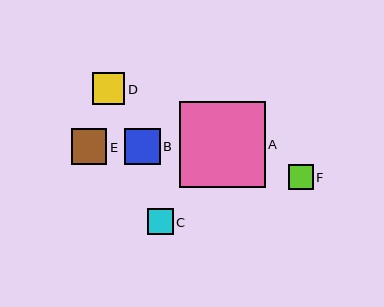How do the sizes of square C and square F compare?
Square C and square F are approximately the same size.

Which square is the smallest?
Square F is the smallest with a size of approximately 25 pixels.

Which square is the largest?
Square A is the largest with a size of approximately 85 pixels.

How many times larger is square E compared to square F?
Square E is approximately 1.4 times the size of square F.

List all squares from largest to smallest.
From largest to smallest: A, B, E, D, C, F.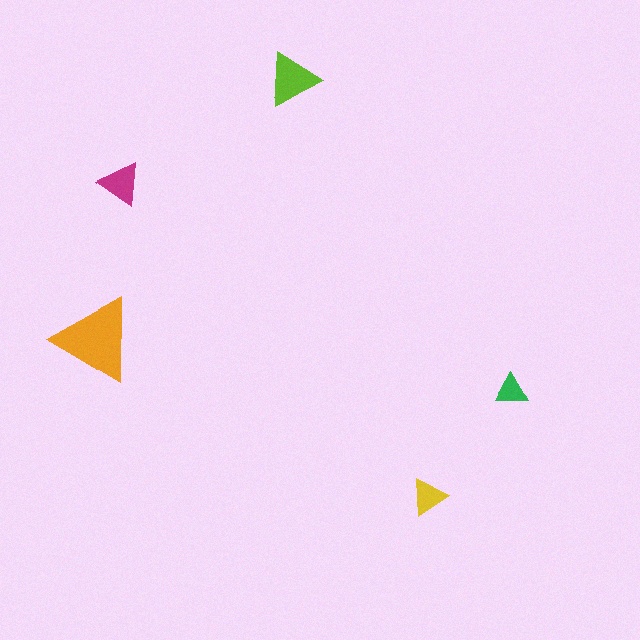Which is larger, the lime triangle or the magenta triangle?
The lime one.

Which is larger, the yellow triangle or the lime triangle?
The lime one.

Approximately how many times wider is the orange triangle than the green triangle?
About 2.5 times wider.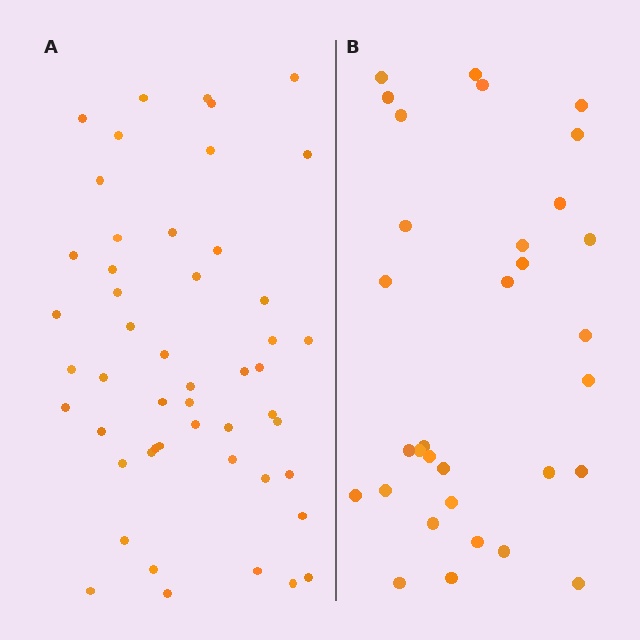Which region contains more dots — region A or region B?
Region A (the left region) has more dots.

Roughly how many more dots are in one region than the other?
Region A has approximately 20 more dots than region B.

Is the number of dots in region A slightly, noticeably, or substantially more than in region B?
Region A has substantially more. The ratio is roughly 1.6 to 1.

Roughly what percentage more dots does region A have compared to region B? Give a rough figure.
About 55% more.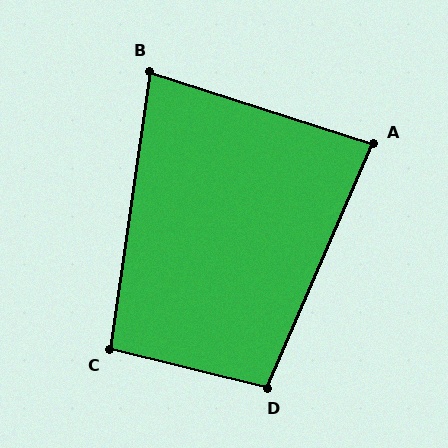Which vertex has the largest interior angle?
D, at approximately 100 degrees.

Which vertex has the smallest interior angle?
B, at approximately 80 degrees.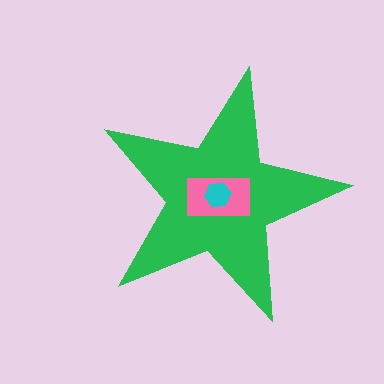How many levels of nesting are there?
3.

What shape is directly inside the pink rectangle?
The cyan hexagon.